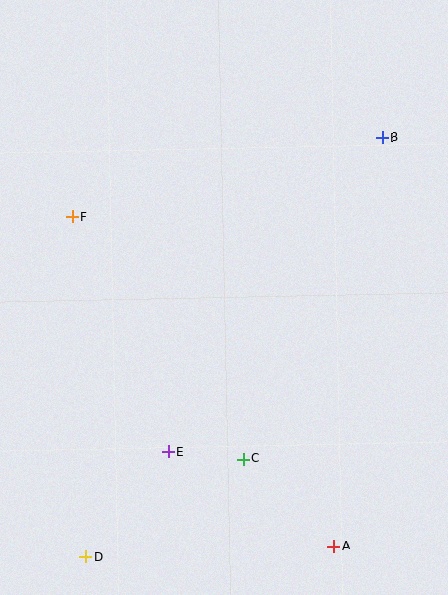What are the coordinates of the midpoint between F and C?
The midpoint between F and C is at (158, 338).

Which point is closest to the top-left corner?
Point F is closest to the top-left corner.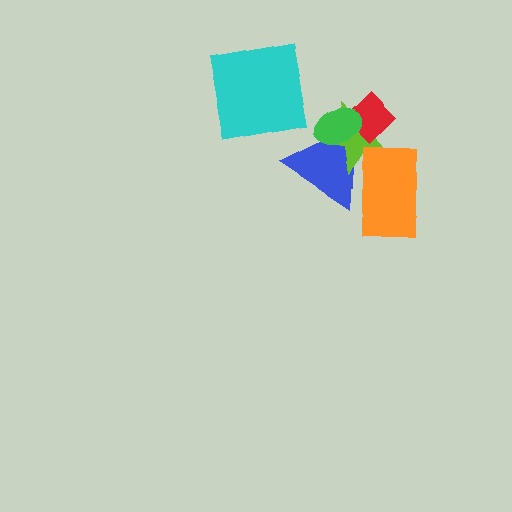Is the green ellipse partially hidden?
No, no other shape covers it.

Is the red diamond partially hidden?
Yes, it is partially covered by another shape.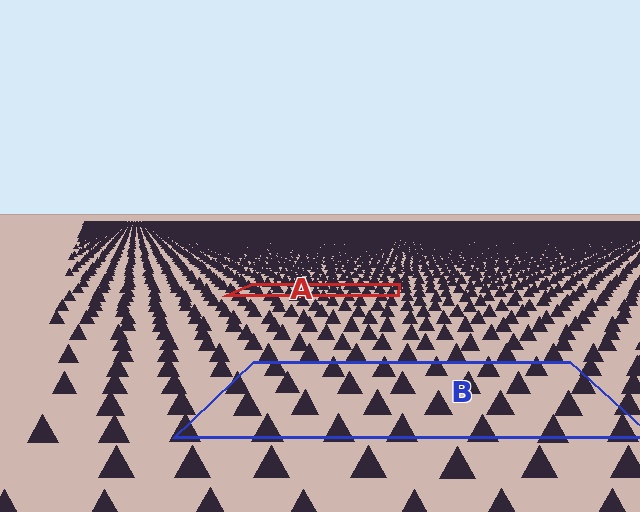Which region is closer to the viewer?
Region B is closer. The texture elements there are larger and more spread out.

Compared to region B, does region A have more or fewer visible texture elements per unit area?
Region A has more texture elements per unit area — they are packed more densely because it is farther away.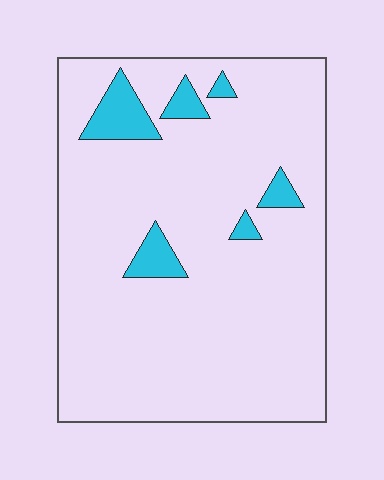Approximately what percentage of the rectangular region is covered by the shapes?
Approximately 10%.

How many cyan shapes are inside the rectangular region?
6.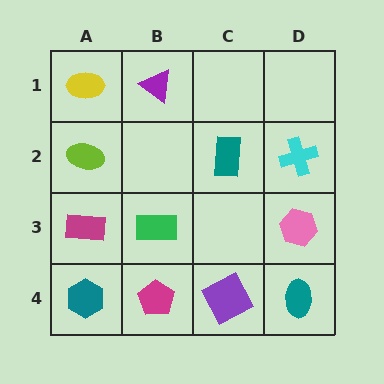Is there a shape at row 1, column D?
No, that cell is empty.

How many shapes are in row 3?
3 shapes.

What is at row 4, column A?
A teal hexagon.